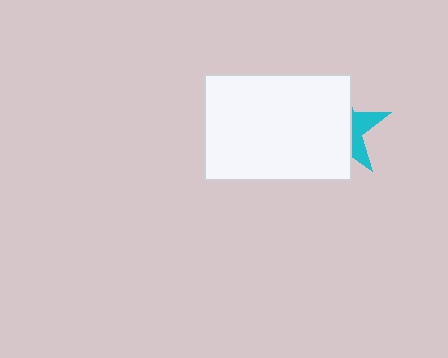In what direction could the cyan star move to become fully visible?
The cyan star could move right. That would shift it out from behind the white rectangle entirely.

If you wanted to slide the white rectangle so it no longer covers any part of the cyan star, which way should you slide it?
Slide it left — that is the most direct way to separate the two shapes.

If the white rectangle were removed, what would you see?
You would see the complete cyan star.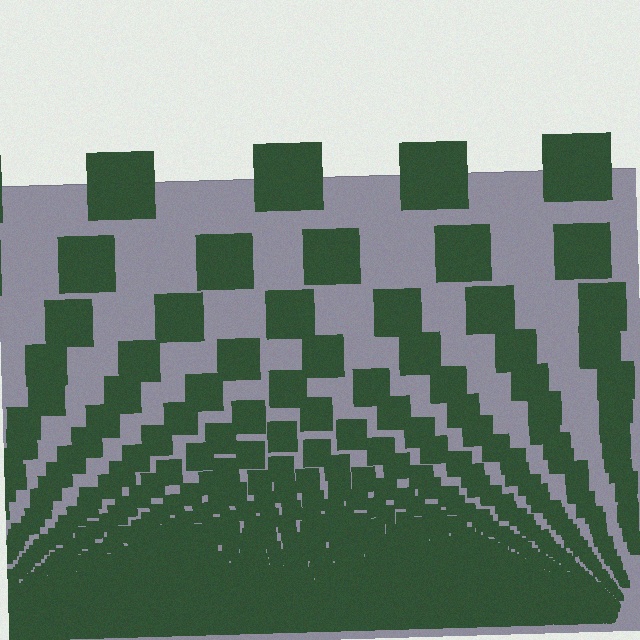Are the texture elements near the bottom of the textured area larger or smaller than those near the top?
Smaller. The gradient is inverted — elements near the bottom are smaller and denser.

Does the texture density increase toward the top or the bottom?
Density increases toward the bottom.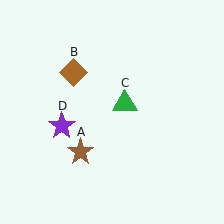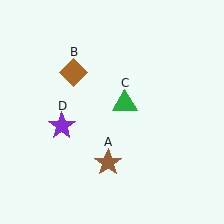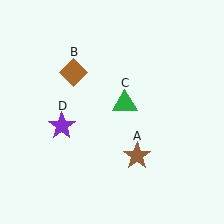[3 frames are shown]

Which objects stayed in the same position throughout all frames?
Brown diamond (object B) and green triangle (object C) and purple star (object D) remained stationary.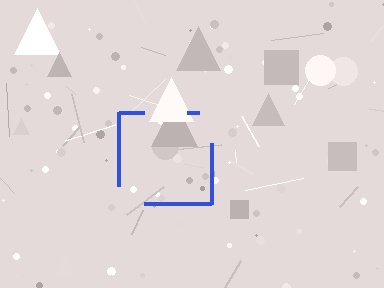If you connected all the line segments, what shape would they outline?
They would outline a square.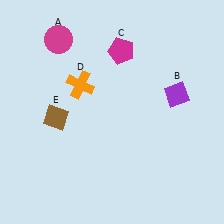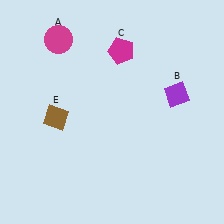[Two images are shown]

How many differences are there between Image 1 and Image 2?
There is 1 difference between the two images.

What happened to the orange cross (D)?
The orange cross (D) was removed in Image 2. It was in the top-left area of Image 1.